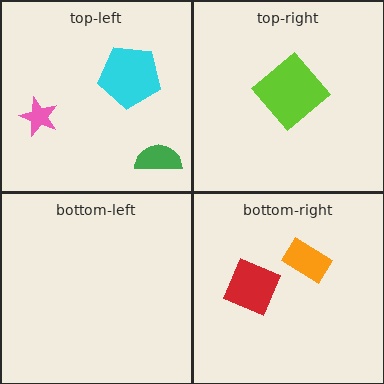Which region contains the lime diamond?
The top-right region.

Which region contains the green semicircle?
The top-left region.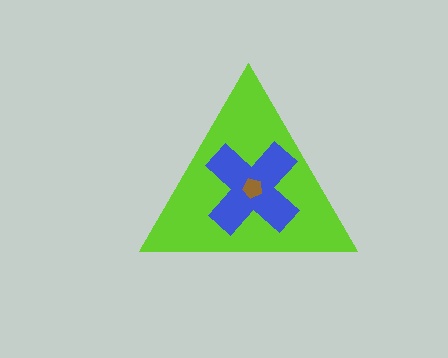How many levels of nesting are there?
3.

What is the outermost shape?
The lime triangle.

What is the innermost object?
The brown pentagon.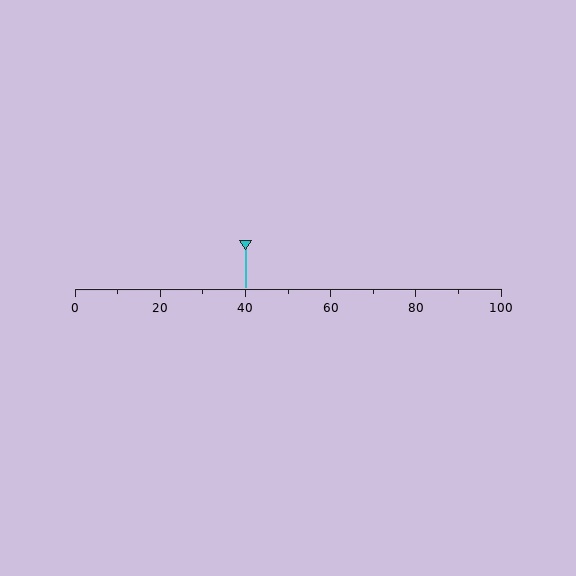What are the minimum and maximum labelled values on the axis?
The axis runs from 0 to 100.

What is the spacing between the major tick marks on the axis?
The major ticks are spaced 20 apart.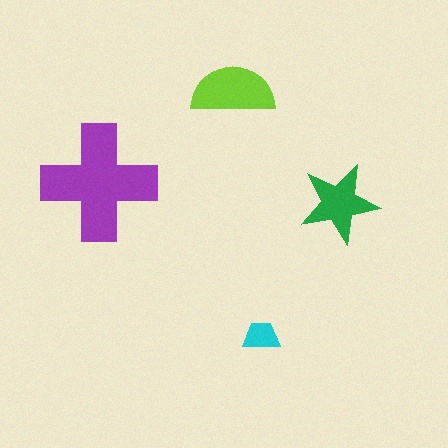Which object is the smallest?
The cyan trapezoid.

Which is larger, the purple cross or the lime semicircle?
The purple cross.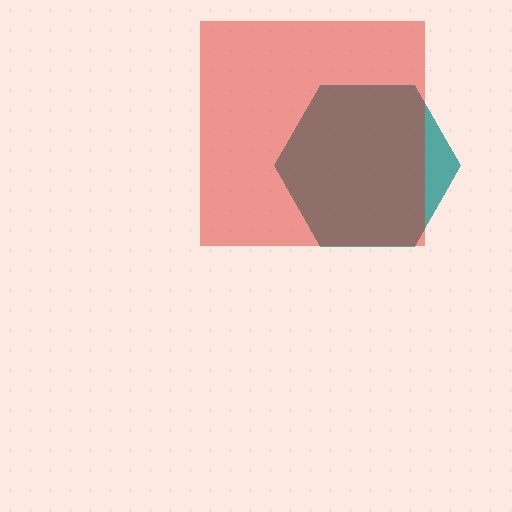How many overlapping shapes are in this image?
There are 2 overlapping shapes in the image.